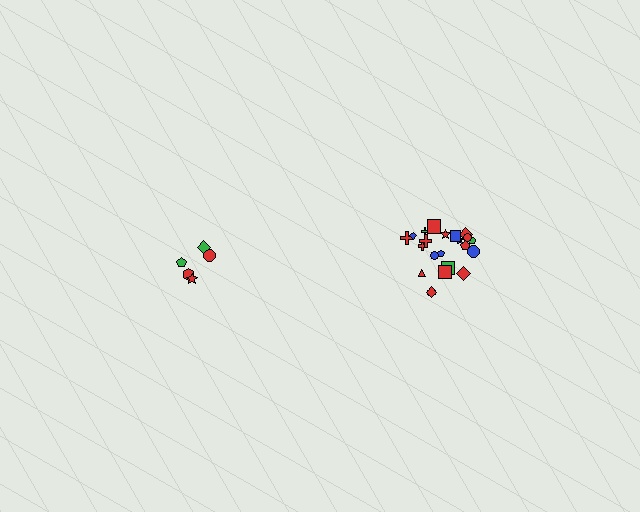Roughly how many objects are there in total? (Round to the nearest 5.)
Roughly 25 objects in total.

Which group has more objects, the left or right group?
The right group.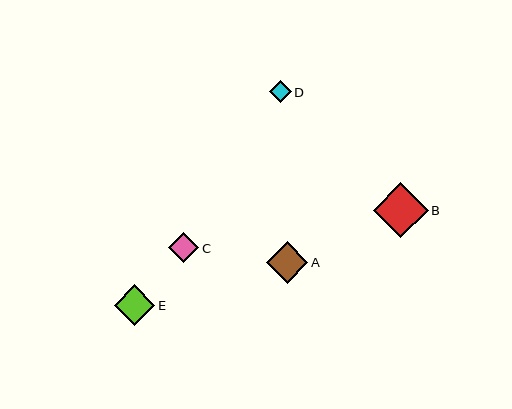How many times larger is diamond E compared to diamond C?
Diamond E is approximately 1.4 times the size of diamond C.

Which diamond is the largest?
Diamond B is the largest with a size of approximately 55 pixels.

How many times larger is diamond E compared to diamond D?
Diamond E is approximately 1.9 times the size of diamond D.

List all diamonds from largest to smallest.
From largest to smallest: B, A, E, C, D.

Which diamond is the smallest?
Diamond D is the smallest with a size of approximately 22 pixels.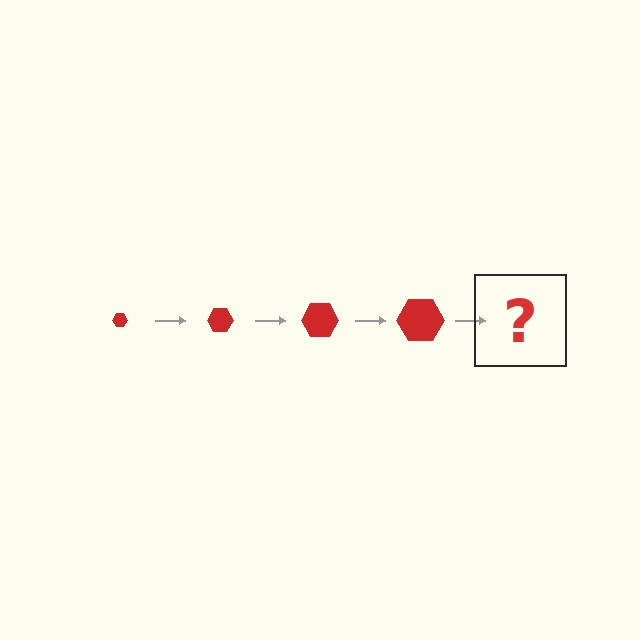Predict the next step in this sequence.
The next step is a red hexagon, larger than the previous one.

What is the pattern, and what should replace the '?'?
The pattern is that the hexagon gets progressively larger each step. The '?' should be a red hexagon, larger than the previous one.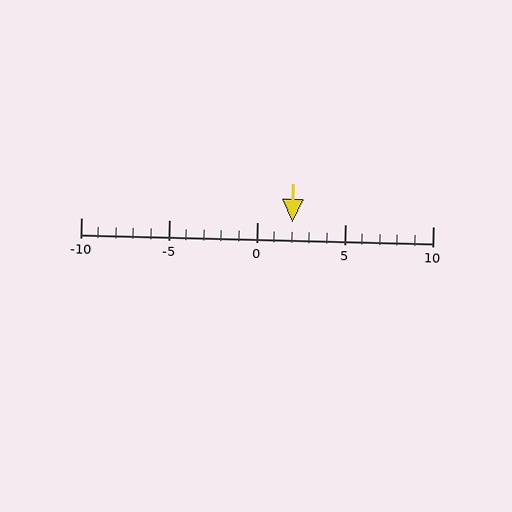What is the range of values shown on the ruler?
The ruler shows values from -10 to 10.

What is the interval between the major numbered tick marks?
The major tick marks are spaced 5 units apart.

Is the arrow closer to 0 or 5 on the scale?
The arrow is closer to 0.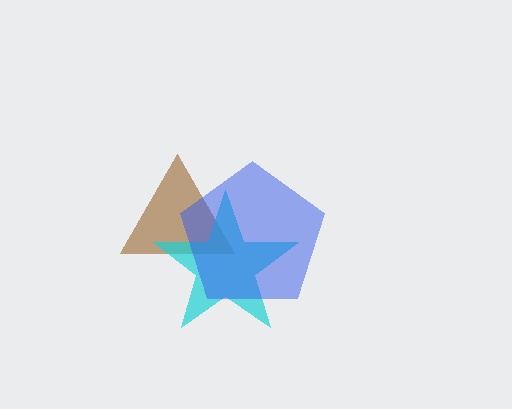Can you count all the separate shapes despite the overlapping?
Yes, there are 3 separate shapes.